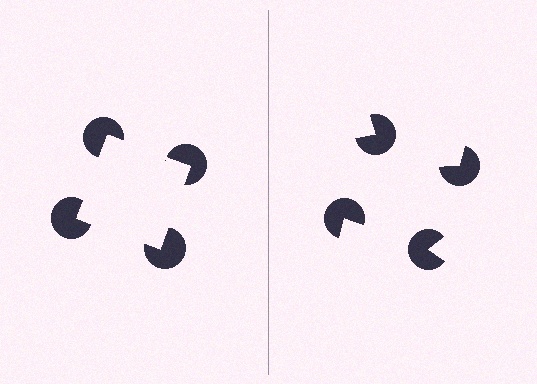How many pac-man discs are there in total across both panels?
8 — 4 on each side.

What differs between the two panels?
The pac-man discs are positioned identically on both sides; only the wedge orientations differ. On the left they align to a square; on the right they are misaligned.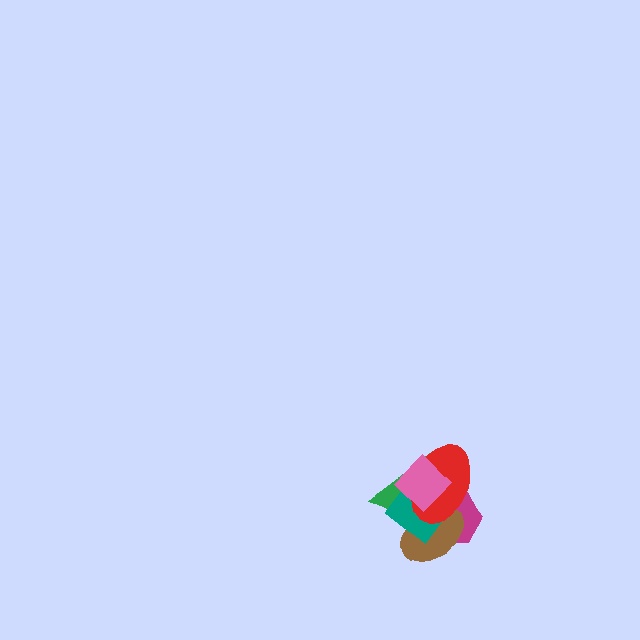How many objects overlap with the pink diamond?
5 objects overlap with the pink diamond.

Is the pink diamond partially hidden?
No, no other shape covers it.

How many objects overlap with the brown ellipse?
5 objects overlap with the brown ellipse.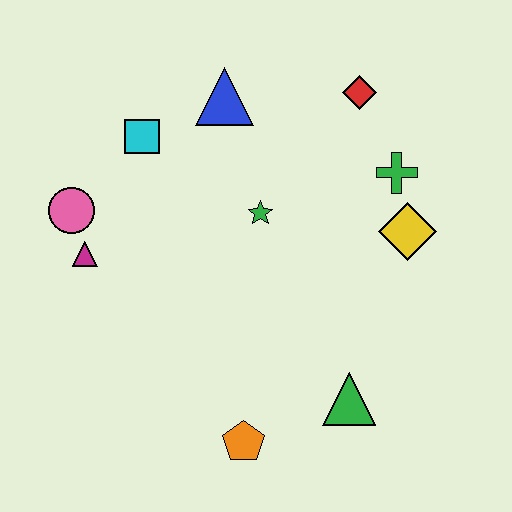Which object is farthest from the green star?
The orange pentagon is farthest from the green star.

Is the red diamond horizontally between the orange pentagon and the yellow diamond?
Yes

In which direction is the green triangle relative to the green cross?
The green triangle is below the green cross.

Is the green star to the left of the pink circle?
No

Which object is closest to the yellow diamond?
The green cross is closest to the yellow diamond.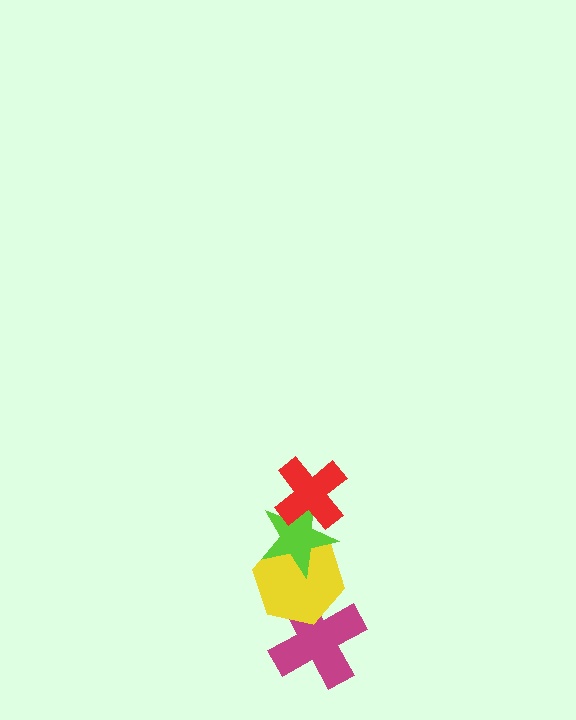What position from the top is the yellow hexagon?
The yellow hexagon is 3rd from the top.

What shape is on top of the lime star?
The red cross is on top of the lime star.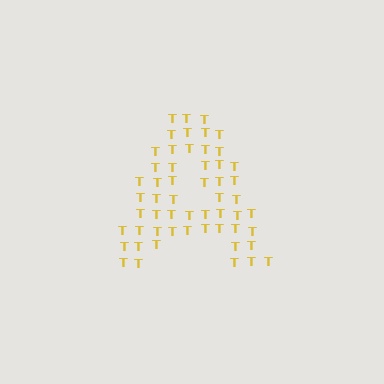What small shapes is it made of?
It is made of small letter T's.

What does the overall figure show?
The overall figure shows the letter A.